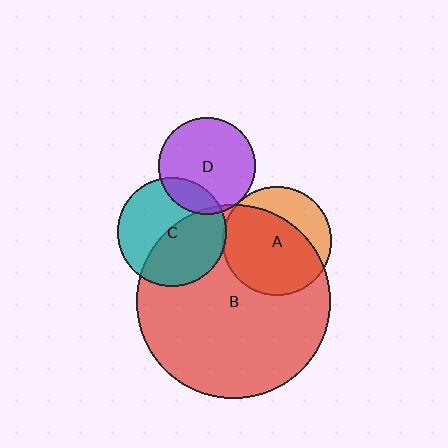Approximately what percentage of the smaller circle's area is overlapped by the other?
Approximately 5%.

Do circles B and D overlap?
Yes.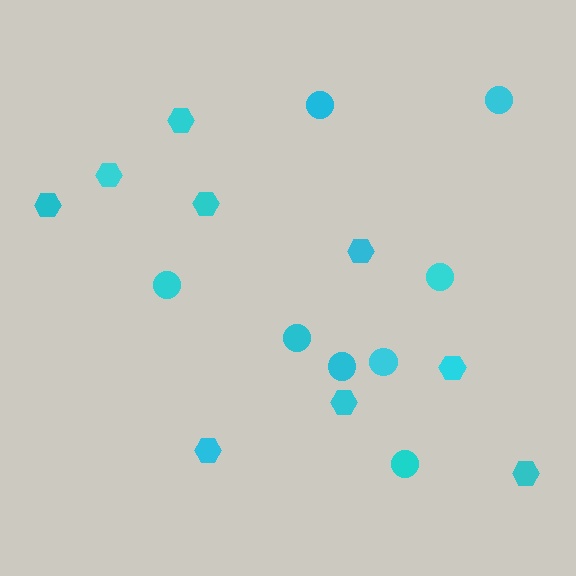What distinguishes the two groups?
There are 2 groups: one group of circles (8) and one group of hexagons (9).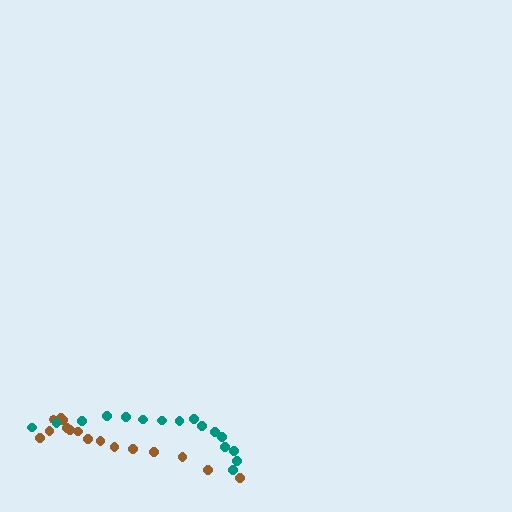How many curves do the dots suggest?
There are 2 distinct paths.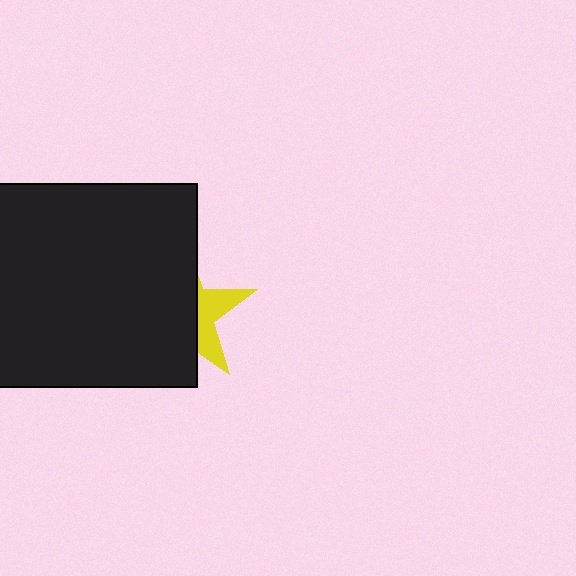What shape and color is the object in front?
The object in front is a black square.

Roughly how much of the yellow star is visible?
A small part of it is visible (roughly 32%).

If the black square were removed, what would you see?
You would see the complete yellow star.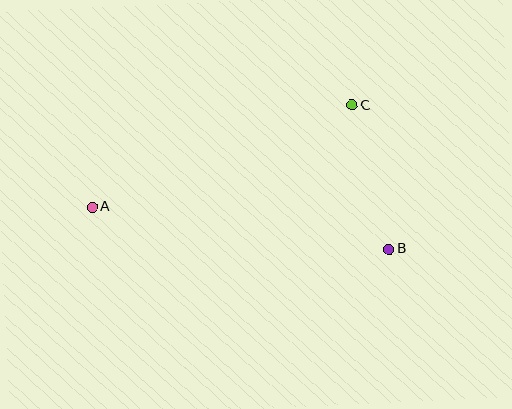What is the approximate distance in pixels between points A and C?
The distance between A and C is approximately 279 pixels.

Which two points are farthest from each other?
Points A and B are farthest from each other.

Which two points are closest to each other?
Points B and C are closest to each other.